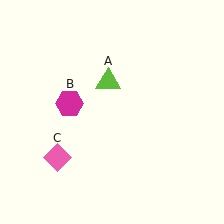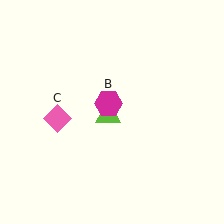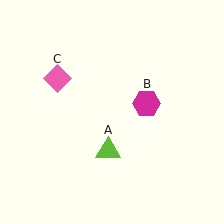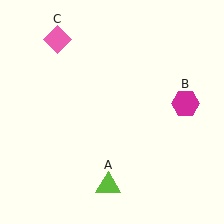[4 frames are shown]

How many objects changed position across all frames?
3 objects changed position: lime triangle (object A), magenta hexagon (object B), pink diamond (object C).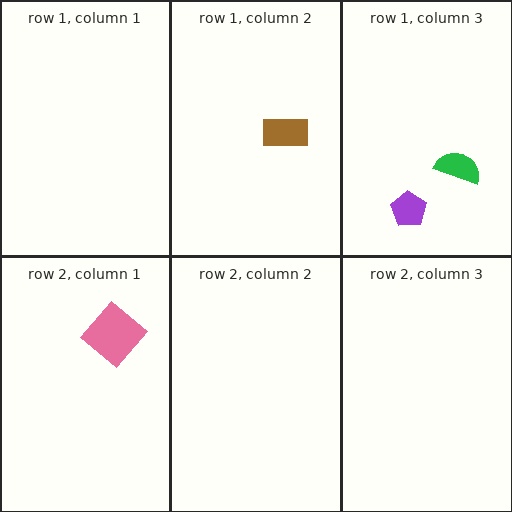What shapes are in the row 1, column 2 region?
The brown rectangle.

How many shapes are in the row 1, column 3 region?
2.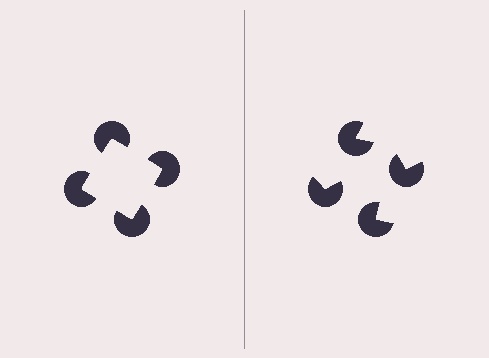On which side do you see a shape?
An illusory square appears on the left side. On the right side the wedge cuts are rotated, so no coherent shape forms.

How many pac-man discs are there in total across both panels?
8 — 4 on each side.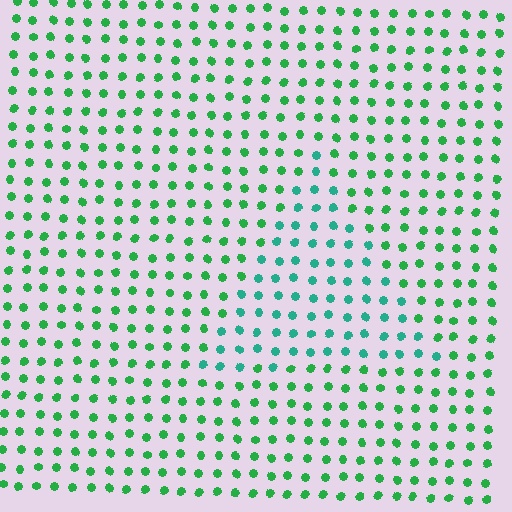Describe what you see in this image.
The image is filled with small green elements in a uniform arrangement. A triangle-shaped region is visible where the elements are tinted to a slightly different hue, forming a subtle color boundary.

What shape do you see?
I see a triangle.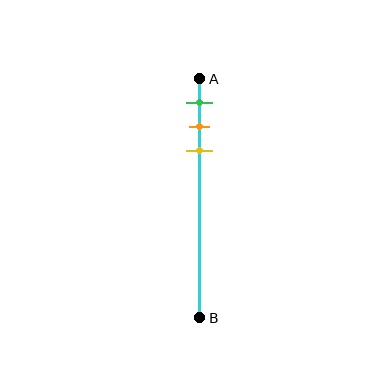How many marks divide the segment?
There are 3 marks dividing the segment.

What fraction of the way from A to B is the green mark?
The green mark is approximately 10% (0.1) of the way from A to B.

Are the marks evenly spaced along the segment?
Yes, the marks are approximately evenly spaced.